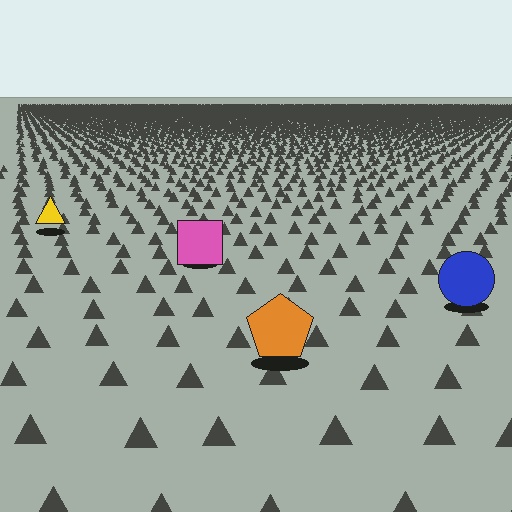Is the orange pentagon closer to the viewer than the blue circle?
Yes. The orange pentagon is closer — you can tell from the texture gradient: the ground texture is coarser near it.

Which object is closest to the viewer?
The orange pentagon is closest. The texture marks near it are larger and more spread out.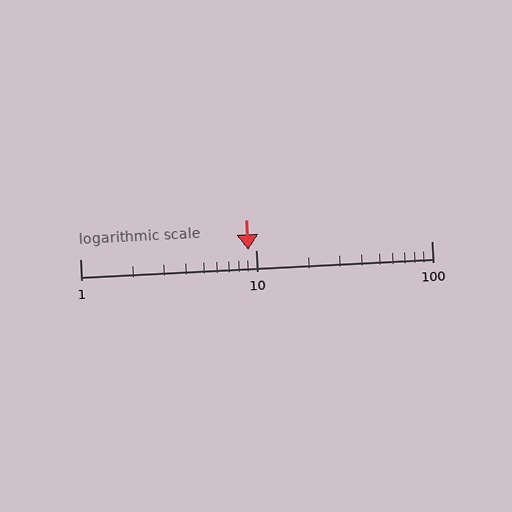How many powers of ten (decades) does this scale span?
The scale spans 2 decades, from 1 to 100.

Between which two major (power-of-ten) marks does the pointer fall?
The pointer is between 1 and 10.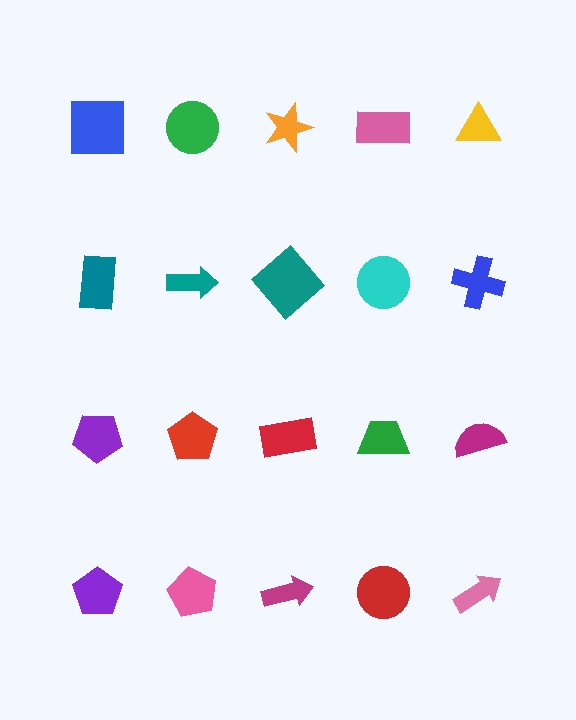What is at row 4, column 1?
A purple pentagon.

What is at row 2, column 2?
A teal arrow.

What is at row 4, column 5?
A pink arrow.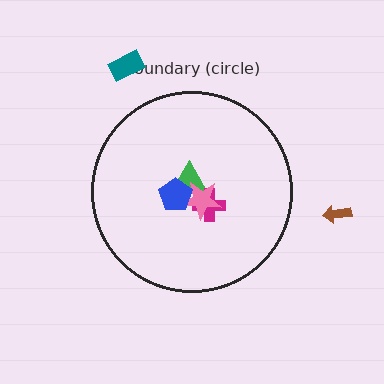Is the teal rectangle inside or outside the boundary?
Outside.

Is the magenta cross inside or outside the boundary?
Inside.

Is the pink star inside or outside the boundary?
Inside.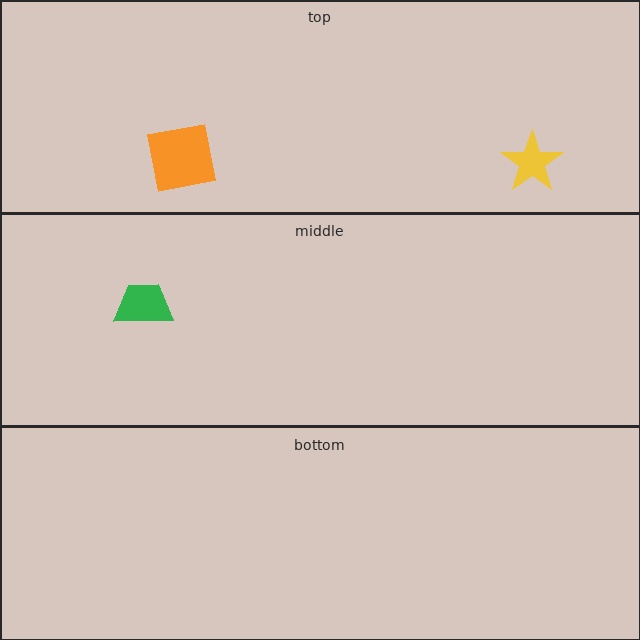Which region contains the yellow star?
The top region.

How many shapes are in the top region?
2.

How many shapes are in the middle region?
1.